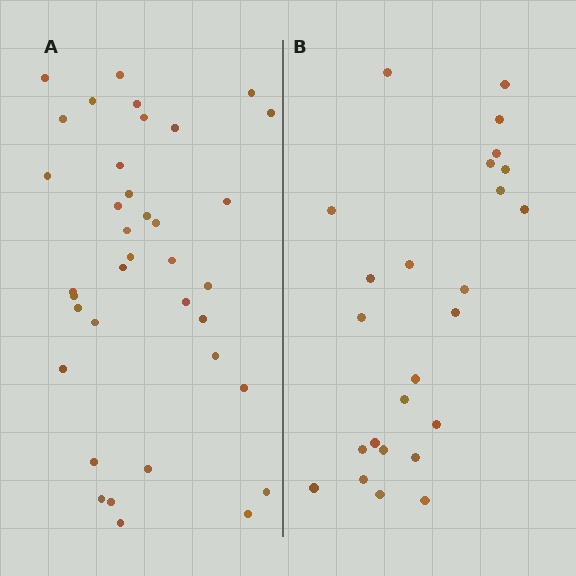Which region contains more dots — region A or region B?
Region A (the left region) has more dots.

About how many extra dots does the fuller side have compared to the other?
Region A has roughly 12 or so more dots than region B.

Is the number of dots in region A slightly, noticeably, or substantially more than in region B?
Region A has substantially more. The ratio is roughly 1.5 to 1.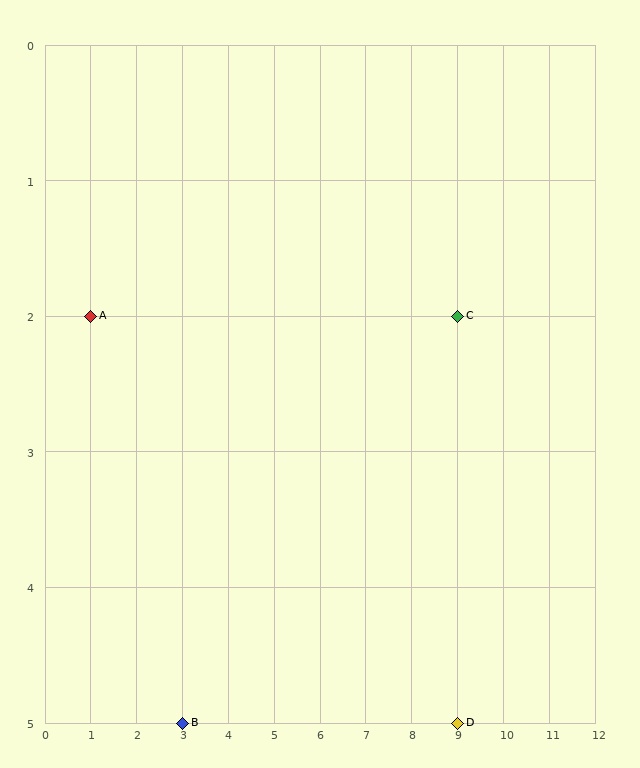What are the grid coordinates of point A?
Point A is at grid coordinates (1, 2).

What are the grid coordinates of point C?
Point C is at grid coordinates (9, 2).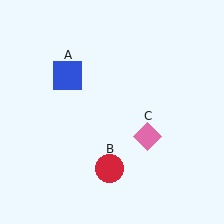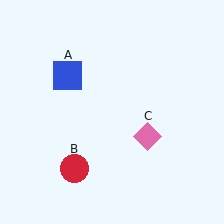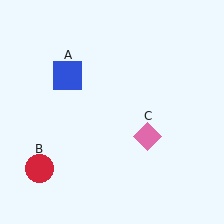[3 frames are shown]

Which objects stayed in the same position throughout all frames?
Blue square (object A) and pink diamond (object C) remained stationary.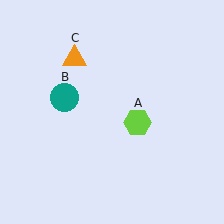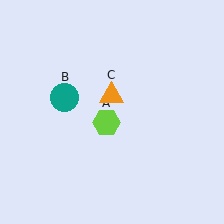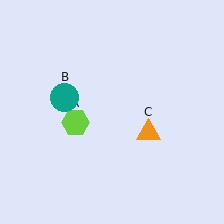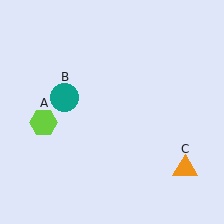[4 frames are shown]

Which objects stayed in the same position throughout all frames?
Teal circle (object B) remained stationary.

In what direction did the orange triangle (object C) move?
The orange triangle (object C) moved down and to the right.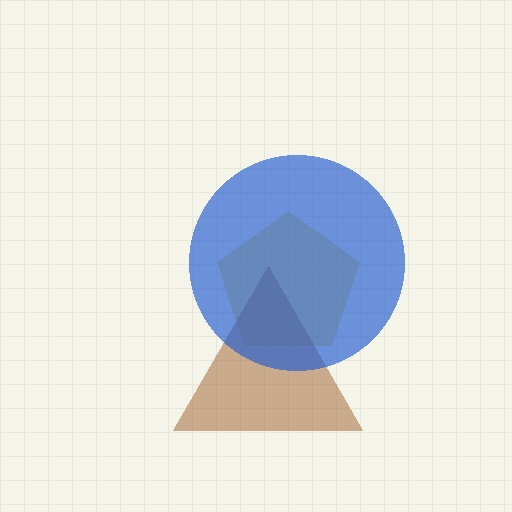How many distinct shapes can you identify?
There are 3 distinct shapes: a yellow pentagon, a brown triangle, a blue circle.